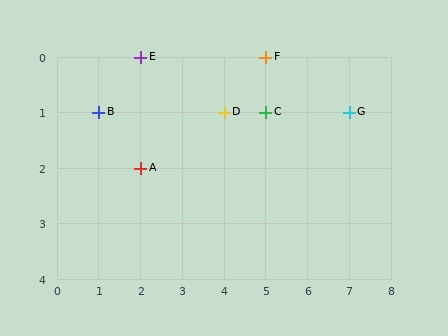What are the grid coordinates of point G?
Point G is at grid coordinates (7, 1).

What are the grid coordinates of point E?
Point E is at grid coordinates (2, 0).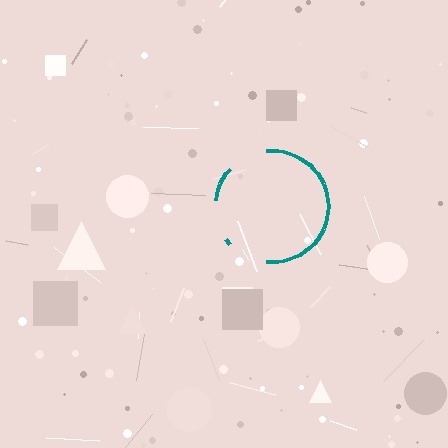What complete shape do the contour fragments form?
The contour fragments form a circle.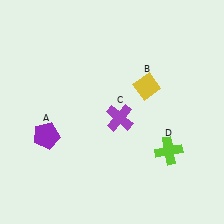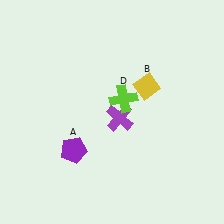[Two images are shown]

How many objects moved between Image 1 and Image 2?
2 objects moved between the two images.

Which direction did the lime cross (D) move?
The lime cross (D) moved up.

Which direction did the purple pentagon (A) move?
The purple pentagon (A) moved right.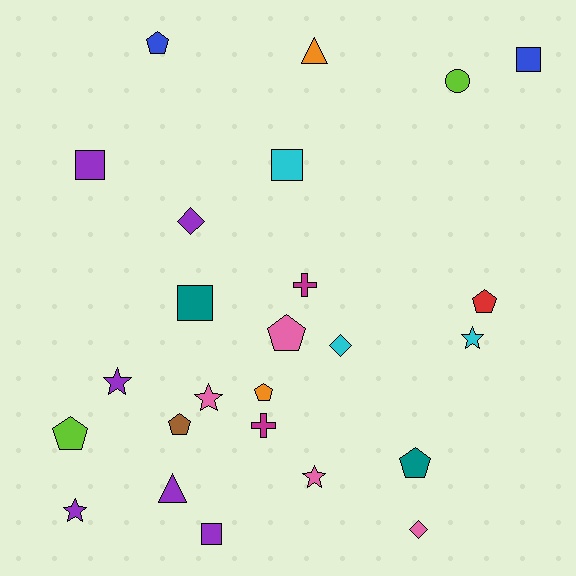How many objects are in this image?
There are 25 objects.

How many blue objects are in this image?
There are 2 blue objects.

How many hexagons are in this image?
There are no hexagons.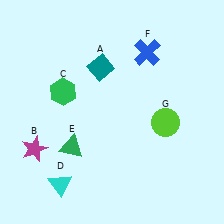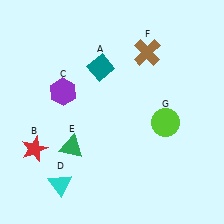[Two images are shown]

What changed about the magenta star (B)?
In Image 1, B is magenta. In Image 2, it changed to red.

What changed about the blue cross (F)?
In Image 1, F is blue. In Image 2, it changed to brown.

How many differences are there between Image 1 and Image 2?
There are 3 differences between the two images.